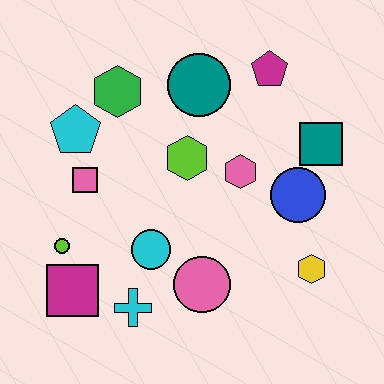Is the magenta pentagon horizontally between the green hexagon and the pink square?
No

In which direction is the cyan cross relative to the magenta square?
The cyan cross is to the right of the magenta square.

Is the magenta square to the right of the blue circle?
No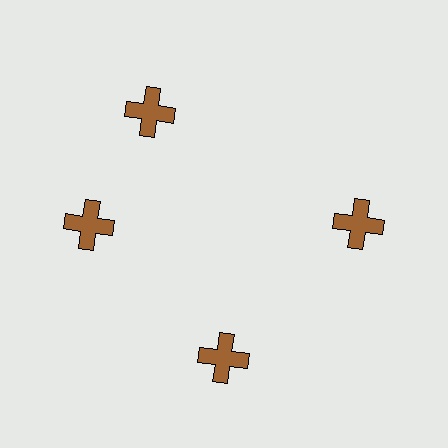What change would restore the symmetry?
The symmetry would be restored by rotating it back into even spacing with its neighbors so that all 4 crosses sit at equal angles and equal distance from the center.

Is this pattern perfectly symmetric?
No. The 4 brown crosses are arranged in a ring, but one element near the 12 o'clock position is rotated out of alignment along the ring, breaking the 4-fold rotational symmetry.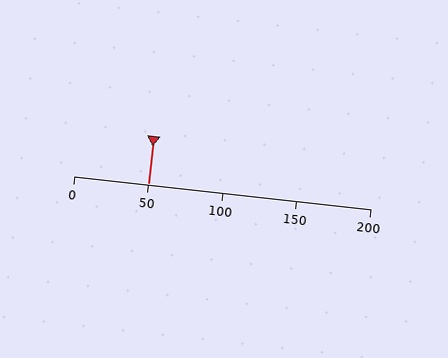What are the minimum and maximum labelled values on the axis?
The axis runs from 0 to 200.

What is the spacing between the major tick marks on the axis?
The major ticks are spaced 50 apart.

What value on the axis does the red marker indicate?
The marker indicates approximately 50.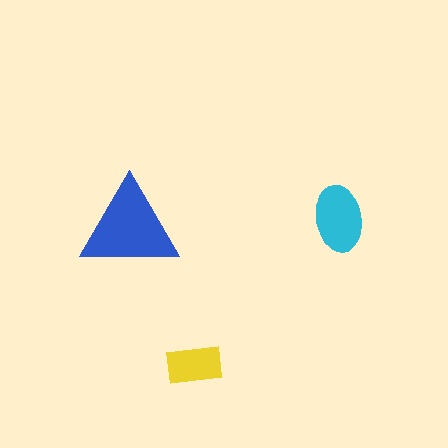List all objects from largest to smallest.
The blue triangle, the cyan ellipse, the yellow rectangle.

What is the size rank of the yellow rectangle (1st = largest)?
3rd.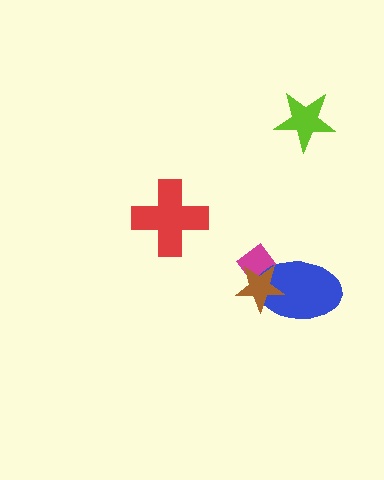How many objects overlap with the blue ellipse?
2 objects overlap with the blue ellipse.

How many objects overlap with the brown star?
2 objects overlap with the brown star.